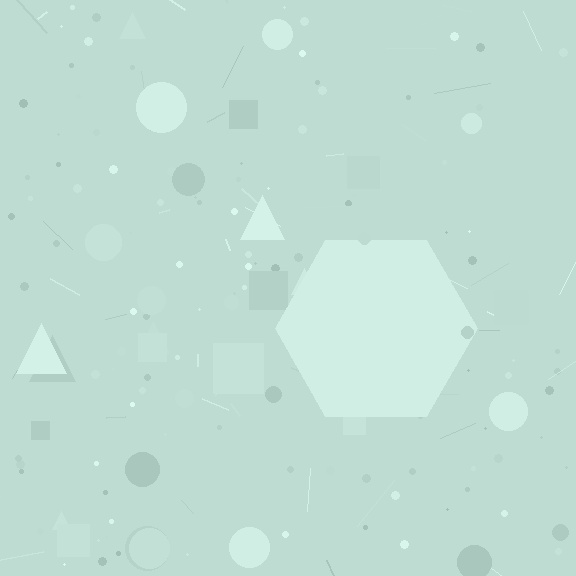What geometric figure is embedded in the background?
A hexagon is embedded in the background.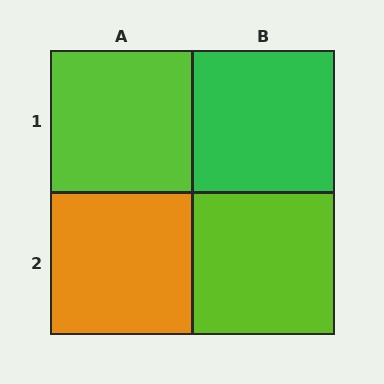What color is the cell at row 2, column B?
Lime.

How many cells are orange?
1 cell is orange.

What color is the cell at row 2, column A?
Orange.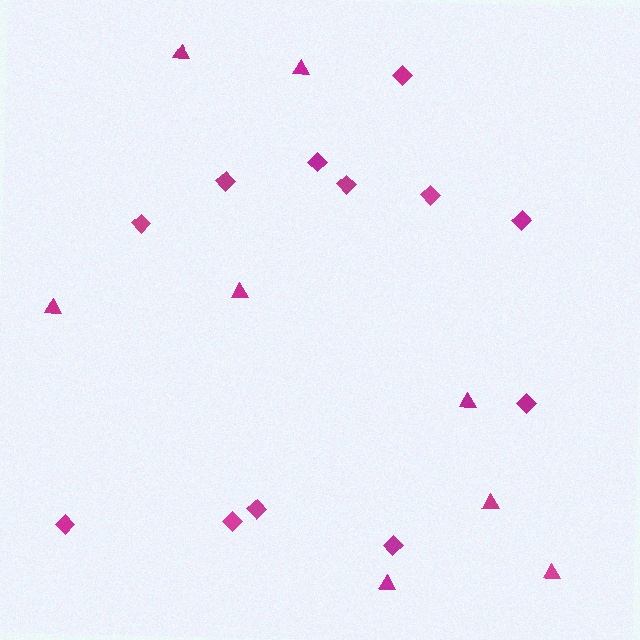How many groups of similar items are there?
There are 2 groups: one group of diamonds (12) and one group of triangles (8).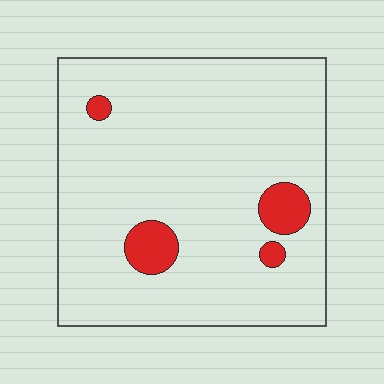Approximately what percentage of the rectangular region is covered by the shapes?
Approximately 10%.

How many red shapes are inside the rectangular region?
4.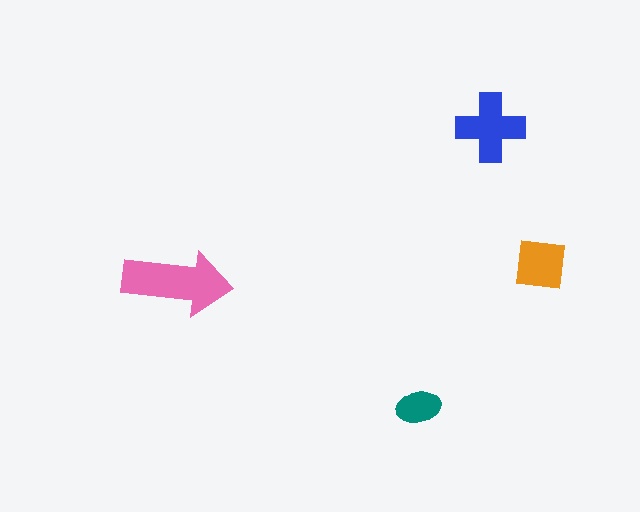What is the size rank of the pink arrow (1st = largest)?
1st.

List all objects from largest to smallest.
The pink arrow, the blue cross, the orange square, the teal ellipse.